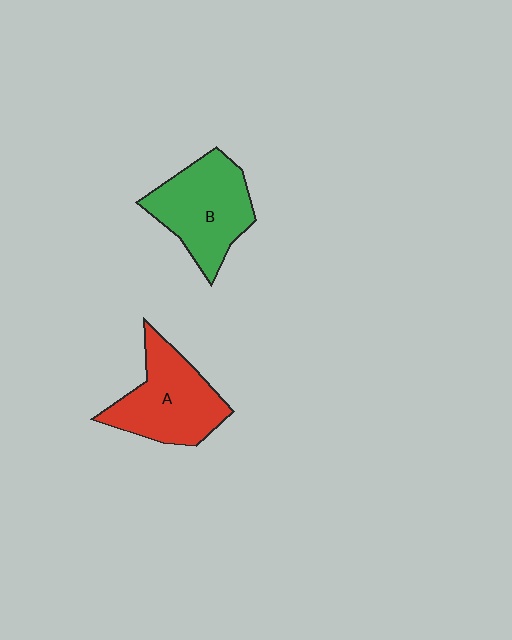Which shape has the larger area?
Shape B (green).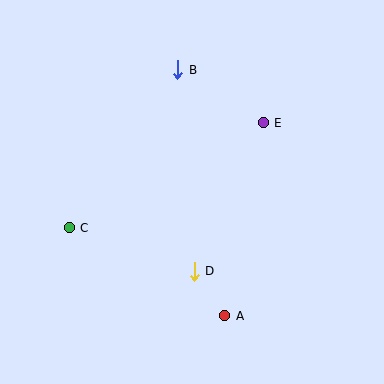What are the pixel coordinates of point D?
Point D is at (194, 271).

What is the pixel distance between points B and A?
The distance between B and A is 251 pixels.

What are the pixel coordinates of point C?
Point C is at (69, 228).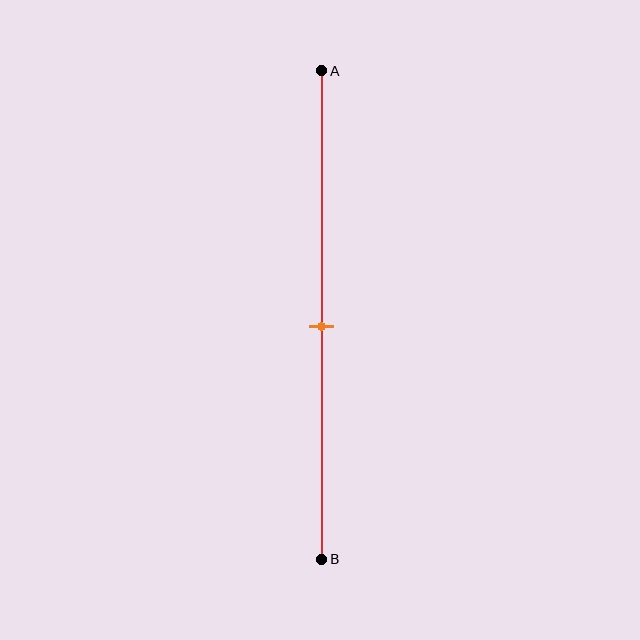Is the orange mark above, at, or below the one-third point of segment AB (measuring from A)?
The orange mark is below the one-third point of segment AB.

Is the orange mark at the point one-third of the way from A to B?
No, the mark is at about 50% from A, not at the 33% one-third point.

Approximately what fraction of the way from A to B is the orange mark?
The orange mark is approximately 50% of the way from A to B.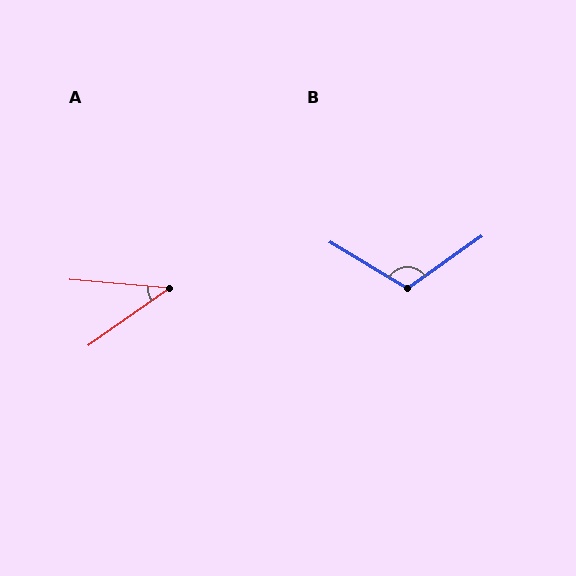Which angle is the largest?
B, at approximately 114 degrees.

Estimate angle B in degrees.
Approximately 114 degrees.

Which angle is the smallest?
A, at approximately 41 degrees.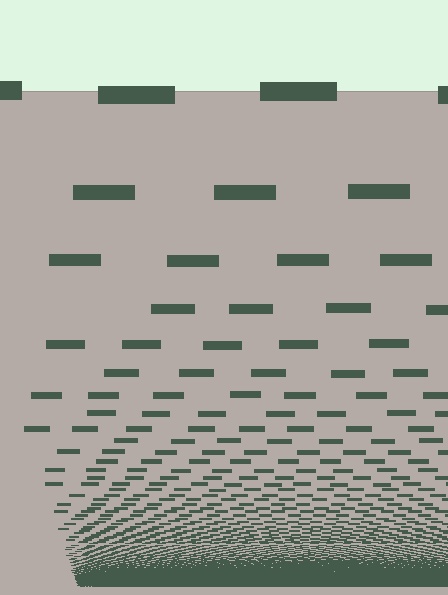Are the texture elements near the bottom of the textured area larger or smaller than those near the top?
Smaller. The gradient is inverted — elements near the bottom are smaller and denser.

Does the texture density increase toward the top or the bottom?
Density increases toward the bottom.